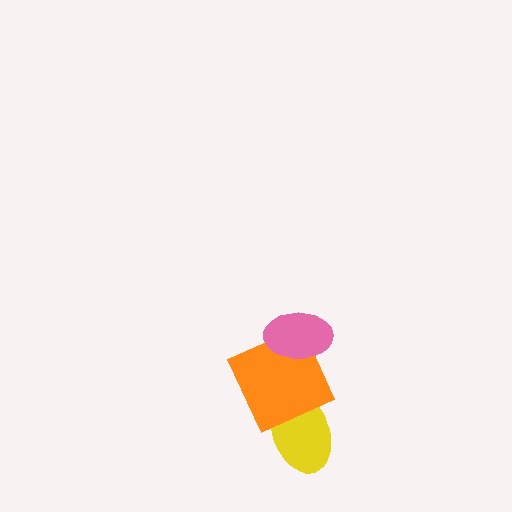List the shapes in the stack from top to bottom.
From top to bottom: the pink ellipse, the orange square, the yellow ellipse.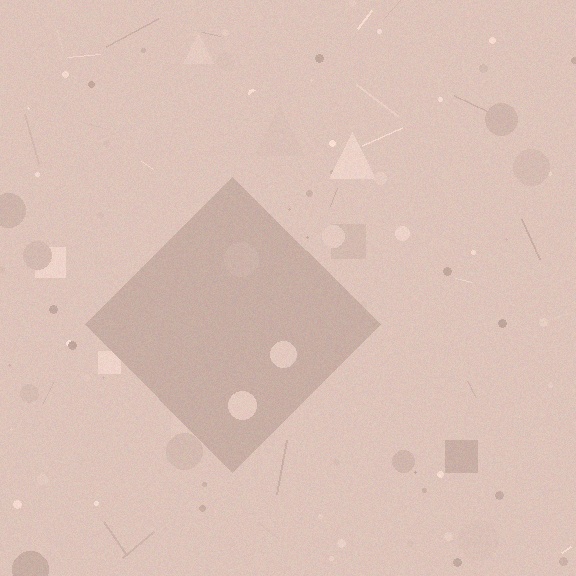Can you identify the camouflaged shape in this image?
The camouflaged shape is a diamond.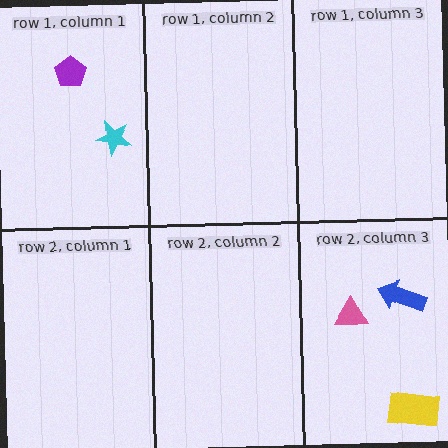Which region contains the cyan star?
The row 1, column 1 region.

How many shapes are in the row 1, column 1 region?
2.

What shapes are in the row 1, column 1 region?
The purple pentagon, the cyan star.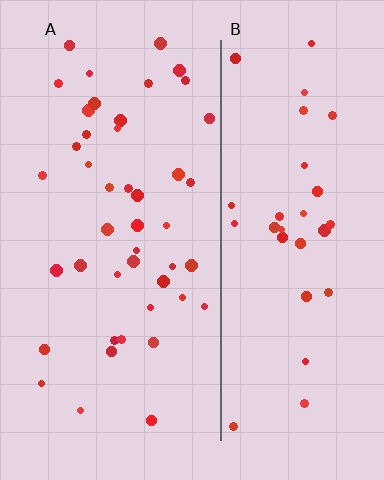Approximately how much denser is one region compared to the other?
Approximately 1.3× — region A over region B.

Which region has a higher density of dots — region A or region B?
A (the left).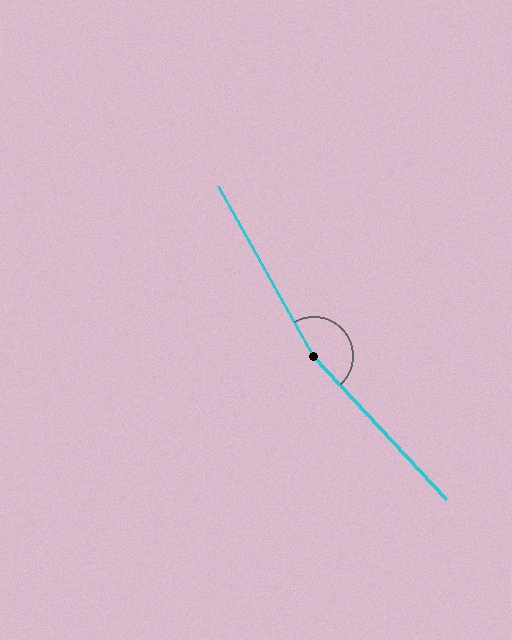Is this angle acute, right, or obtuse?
It is obtuse.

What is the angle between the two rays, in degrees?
Approximately 166 degrees.